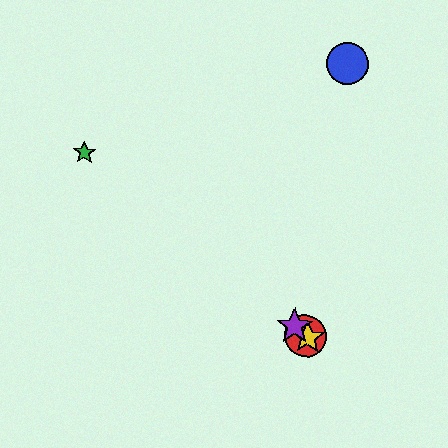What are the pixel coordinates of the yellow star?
The yellow star is at (308, 337).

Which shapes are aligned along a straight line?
The red circle, the green star, the yellow star, the purple star are aligned along a straight line.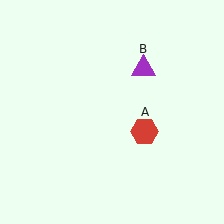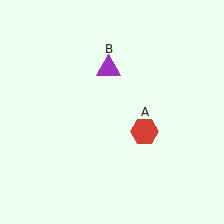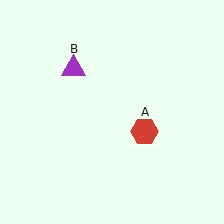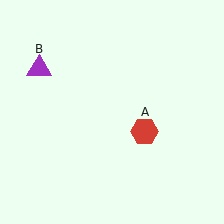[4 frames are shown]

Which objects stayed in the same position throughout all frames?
Red hexagon (object A) remained stationary.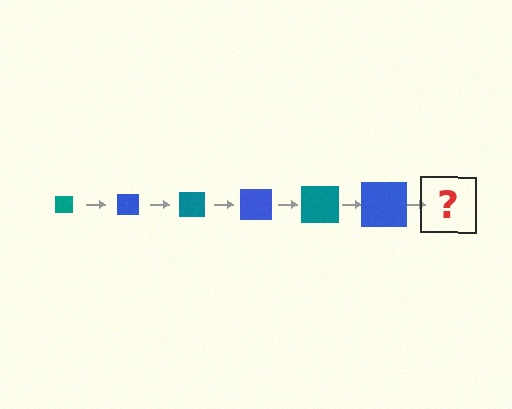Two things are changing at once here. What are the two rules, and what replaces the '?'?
The two rules are that the square grows larger each step and the color cycles through teal and blue. The '?' should be a teal square, larger than the previous one.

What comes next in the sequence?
The next element should be a teal square, larger than the previous one.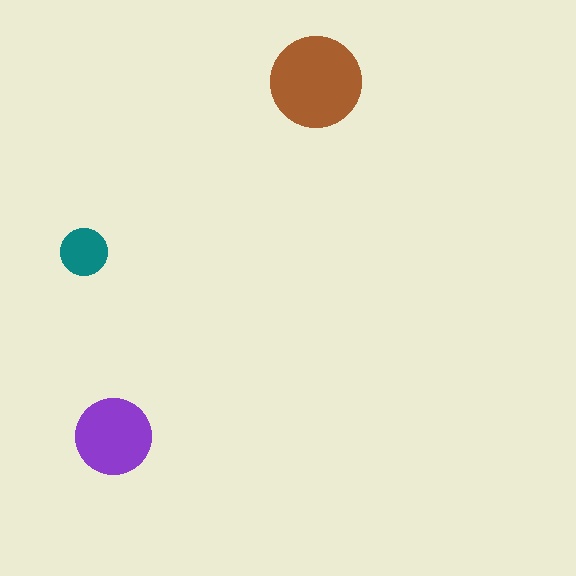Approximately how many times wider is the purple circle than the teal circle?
About 1.5 times wider.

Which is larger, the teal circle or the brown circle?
The brown one.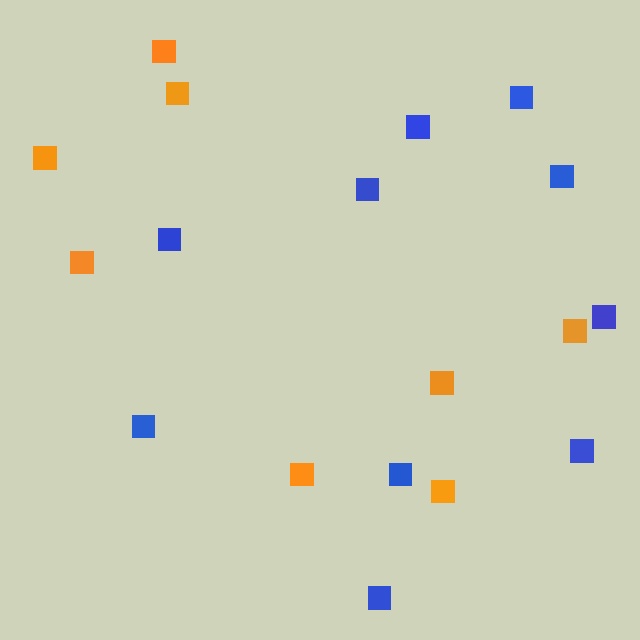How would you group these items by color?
There are 2 groups: one group of blue squares (10) and one group of orange squares (8).